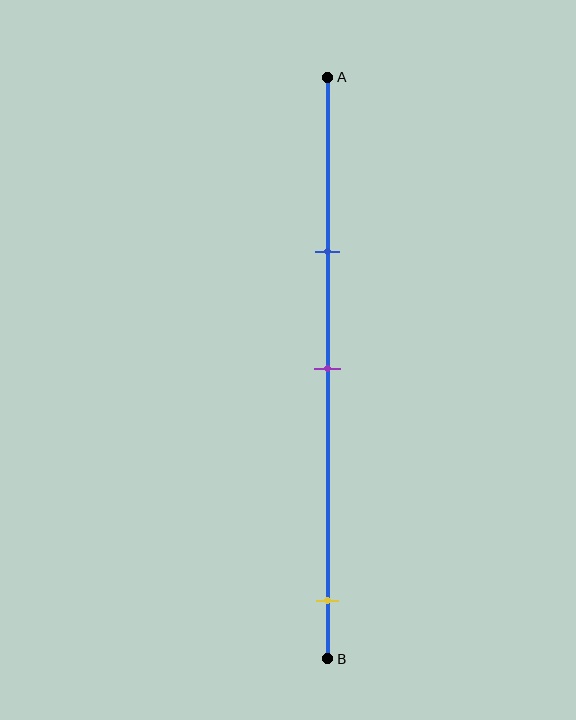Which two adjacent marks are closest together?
The blue and purple marks are the closest adjacent pair.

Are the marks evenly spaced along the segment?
No, the marks are not evenly spaced.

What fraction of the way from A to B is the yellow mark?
The yellow mark is approximately 90% (0.9) of the way from A to B.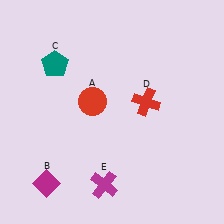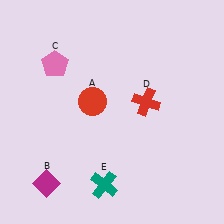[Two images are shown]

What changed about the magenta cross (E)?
In Image 1, E is magenta. In Image 2, it changed to teal.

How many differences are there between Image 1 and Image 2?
There are 2 differences between the two images.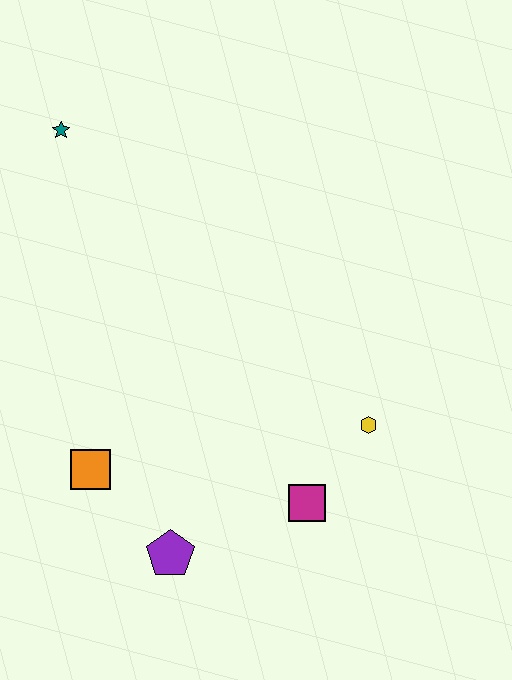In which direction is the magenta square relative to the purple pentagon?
The magenta square is to the right of the purple pentagon.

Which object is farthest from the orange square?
The teal star is farthest from the orange square.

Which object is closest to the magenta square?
The yellow hexagon is closest to the magenta square.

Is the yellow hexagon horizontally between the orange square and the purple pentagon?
No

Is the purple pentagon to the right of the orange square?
Yes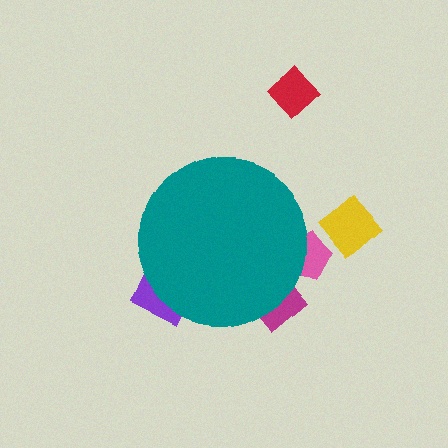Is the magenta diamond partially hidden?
Yes, the magenta diamond is partially hidden behind the teal circle.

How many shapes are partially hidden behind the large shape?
3 shapes are partially hidden.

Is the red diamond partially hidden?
No, the red diamond is fully visible.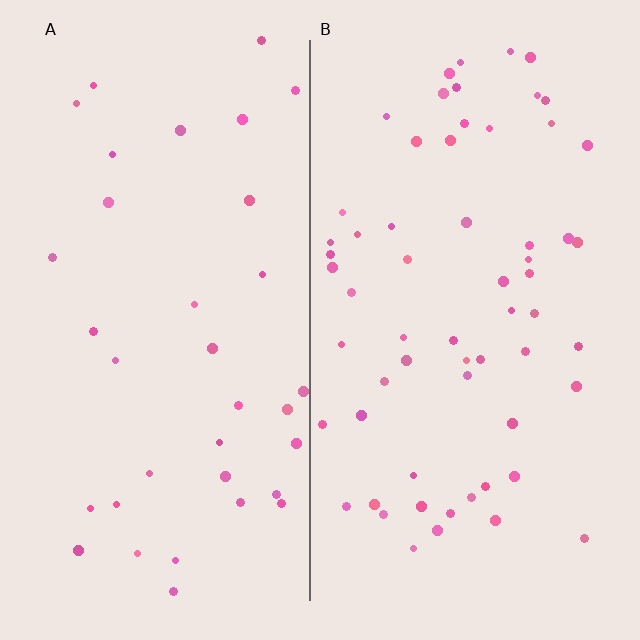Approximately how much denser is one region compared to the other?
Approximately 1.8× — region B over region A.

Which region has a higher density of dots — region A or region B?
B (the right).